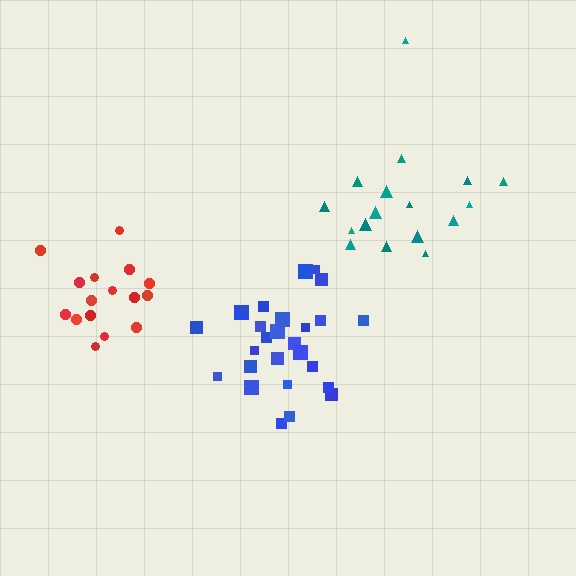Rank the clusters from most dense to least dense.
red, blue, teal.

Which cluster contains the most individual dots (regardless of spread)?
Blue (27).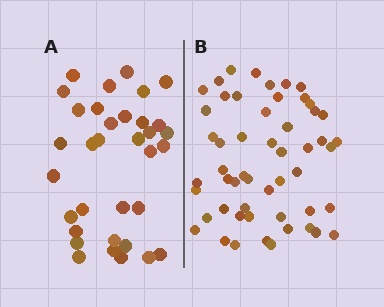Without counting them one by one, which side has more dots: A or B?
Region B (the right region) has more dots.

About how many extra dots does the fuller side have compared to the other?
Region B has approximately 20 more dots than region A.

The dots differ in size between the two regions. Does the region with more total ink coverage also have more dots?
No. Region A has more total ink coverage because its dots are larger, but region B actually contains more individual dots. Total area can be misleading — the number of items is what matters here.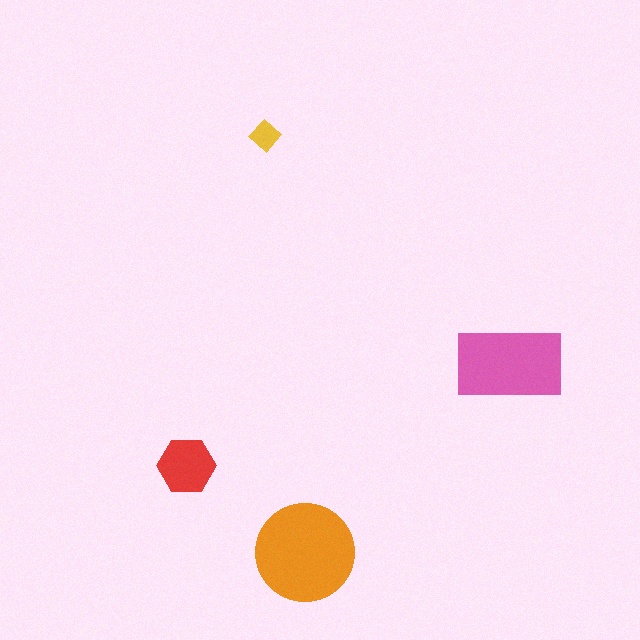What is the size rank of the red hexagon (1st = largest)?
3rd.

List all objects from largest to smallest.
The orange circle, the pink rectangle, the red hexagon, the yellow diamond.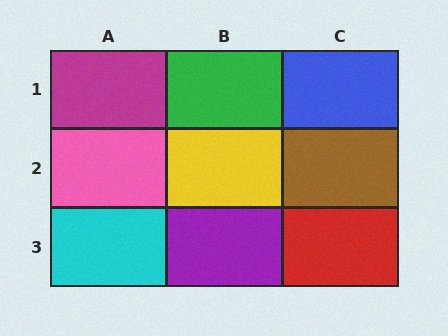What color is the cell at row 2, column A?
Pink.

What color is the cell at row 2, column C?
Brown.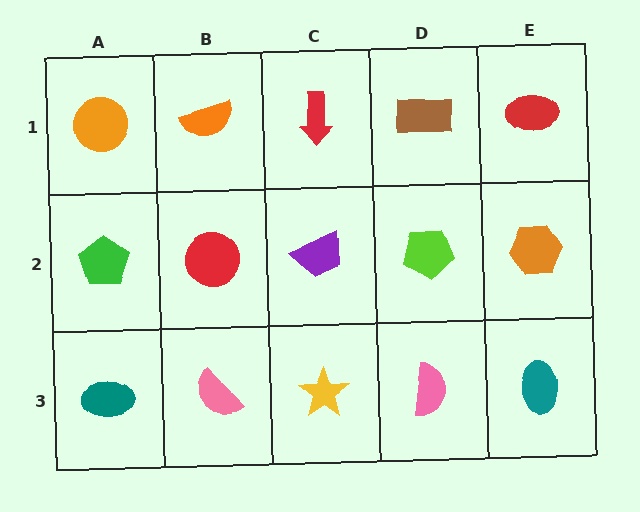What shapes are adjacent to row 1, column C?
A purple trapezoid (row 2, column C), an orange semicircle (row 1, column B), a brown rectangle (row 1, column D).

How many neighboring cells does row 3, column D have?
3.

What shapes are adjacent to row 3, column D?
A lime pentagon (row 2, column D), a yellow star (row 3, column C), a teal ellipse (row 3, column E).